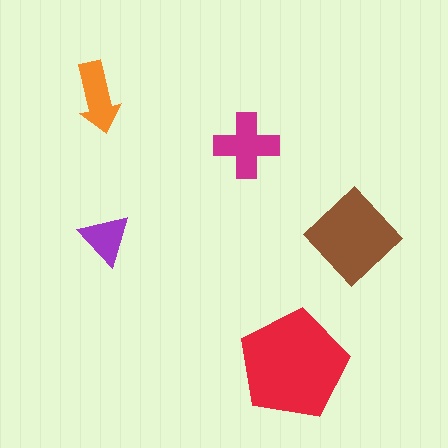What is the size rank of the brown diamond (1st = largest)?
2nd.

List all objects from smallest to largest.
The purple triangle, the orange arrow, the magenta cross, the brown diamond, the red pentagon.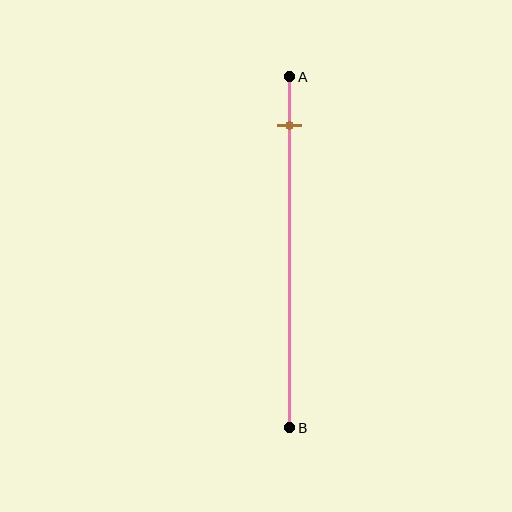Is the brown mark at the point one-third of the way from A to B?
No, the mark is at about 15% from A, not at the 33% one-third point.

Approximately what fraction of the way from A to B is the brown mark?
The brown mark is approximately 15% of the way from A to B.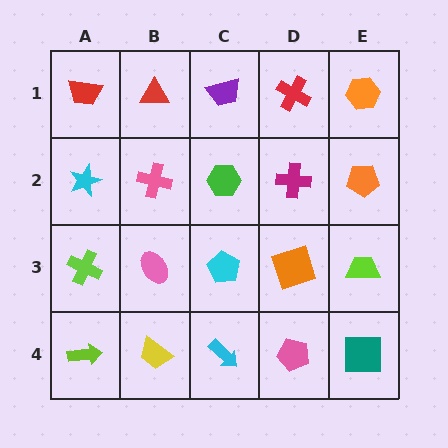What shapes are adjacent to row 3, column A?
A cyan star (row 2, column A), a lime arrow (row 4, column A), a pink ellipse (row 3, column B).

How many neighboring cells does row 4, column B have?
3.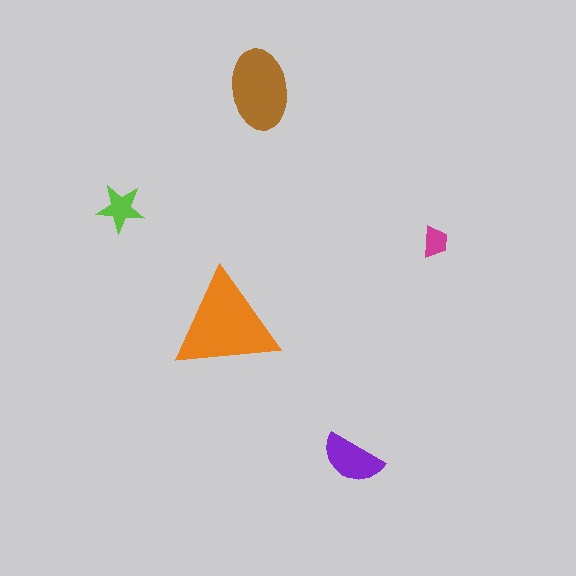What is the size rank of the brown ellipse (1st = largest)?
2nd.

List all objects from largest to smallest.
The orange triangle, the brown ellipse, the purple semicircle, the lime star, the magenta trapezoid.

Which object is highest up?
The brown ellipse is topmost.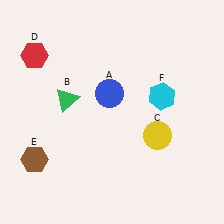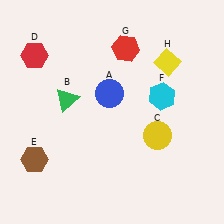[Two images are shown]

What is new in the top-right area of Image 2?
A yellow diamond (H) was added in the top-right area of Image 2.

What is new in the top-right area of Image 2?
A red hexagon (G) was added in the top-right area of Image 2.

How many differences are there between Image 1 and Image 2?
There are 2 differences between the two images.